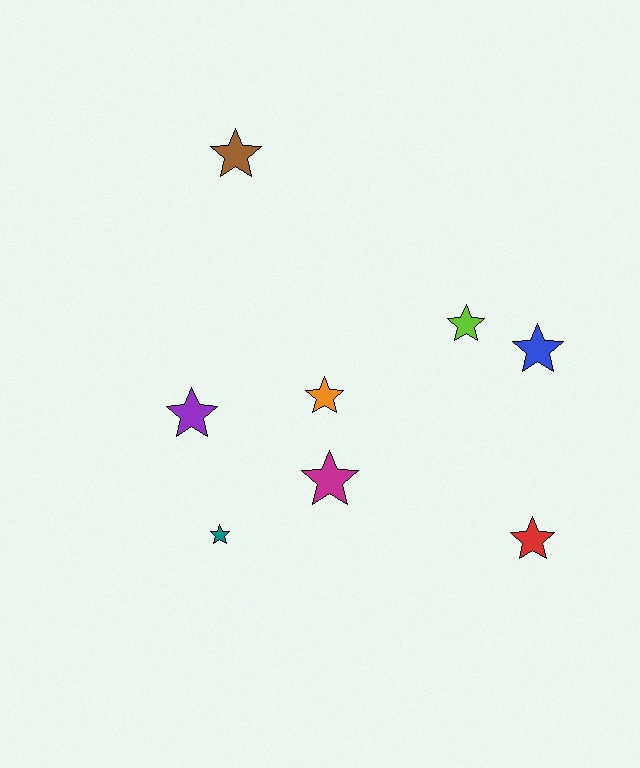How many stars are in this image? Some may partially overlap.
There are 8 stars.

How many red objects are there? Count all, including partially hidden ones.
There is 1 red object.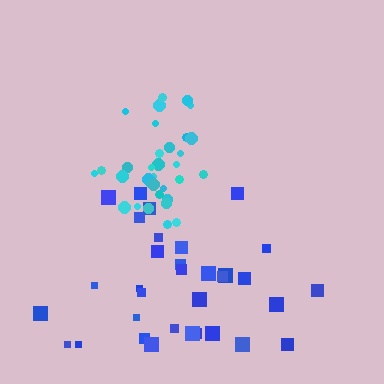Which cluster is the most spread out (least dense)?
Blue.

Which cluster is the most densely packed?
Cyan.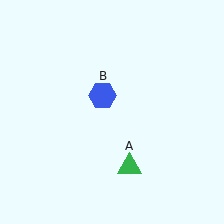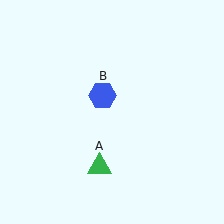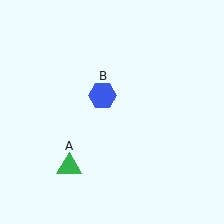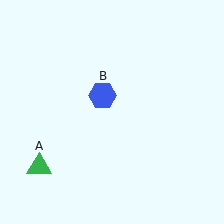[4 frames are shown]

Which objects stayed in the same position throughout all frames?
Blue hexagon (object B) remained stationary.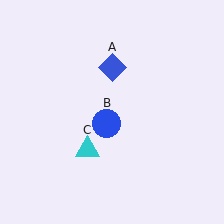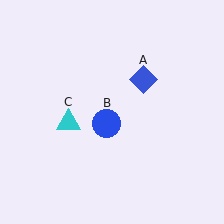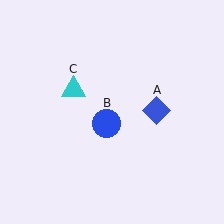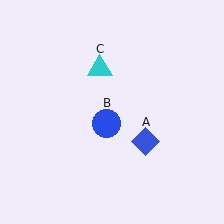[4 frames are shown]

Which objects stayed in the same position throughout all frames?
Blue circle (object B) remained stationary.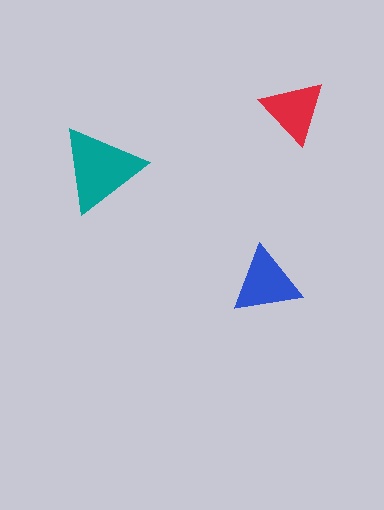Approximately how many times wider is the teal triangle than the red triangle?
About 1.5 times wider.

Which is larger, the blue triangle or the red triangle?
The blue one.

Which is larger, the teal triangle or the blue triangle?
The teal one.